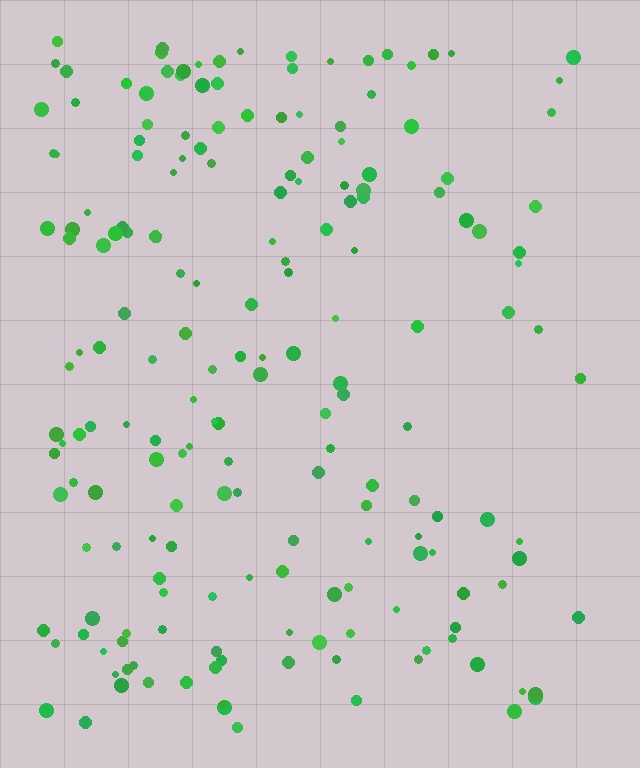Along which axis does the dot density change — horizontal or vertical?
Horizontal.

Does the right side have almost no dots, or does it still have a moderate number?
Still a moderate number, just noticeably fewer than the left.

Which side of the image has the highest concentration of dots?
The left.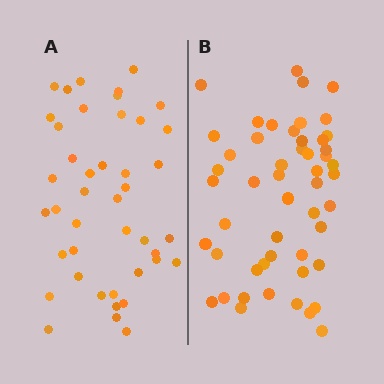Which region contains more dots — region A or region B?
Region B (the right region) has more dots.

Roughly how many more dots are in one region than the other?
Region B has roughly 8 or so more dots than region A.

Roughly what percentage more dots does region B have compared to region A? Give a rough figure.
About 20% more.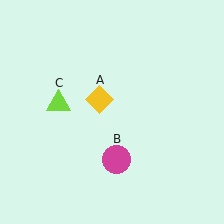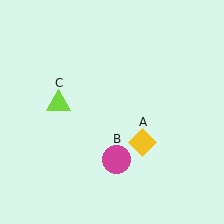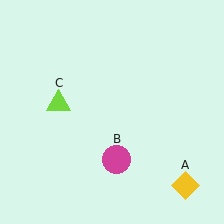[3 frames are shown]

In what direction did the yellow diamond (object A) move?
The yellow diamond (object A) moved down and to the right.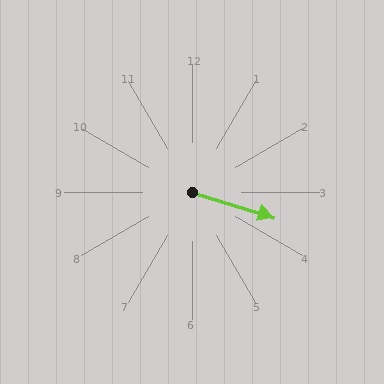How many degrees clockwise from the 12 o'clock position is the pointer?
Approximately 107 degrees.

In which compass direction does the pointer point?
East.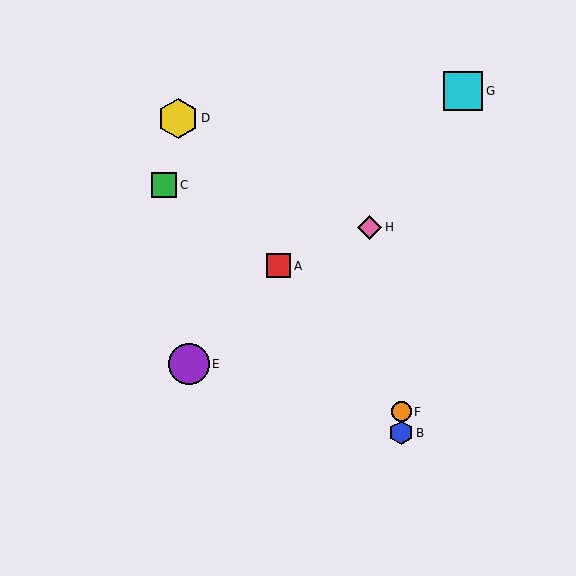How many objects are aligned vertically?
2 objects (B, F) are aligned vertically.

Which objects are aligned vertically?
Objects B, F are aligned vertically.